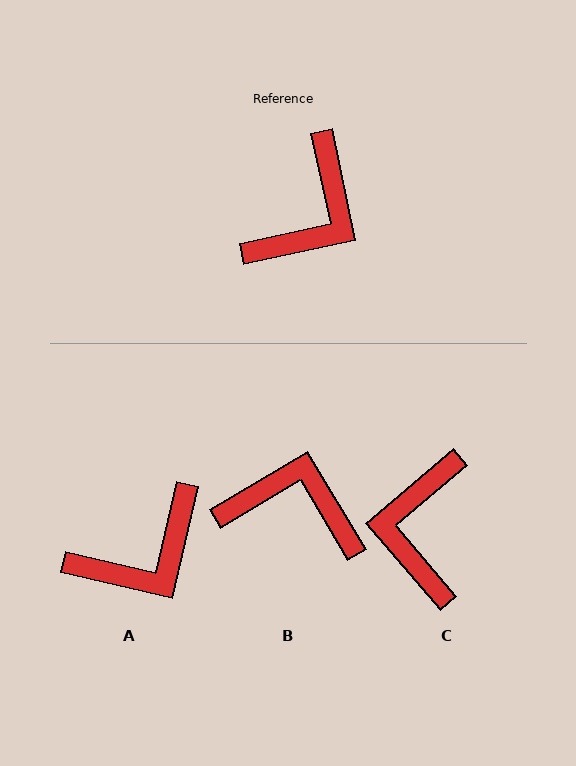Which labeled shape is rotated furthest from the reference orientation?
C, about 152 degrees away.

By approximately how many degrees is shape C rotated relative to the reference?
Approximately 152 degrees clockwise.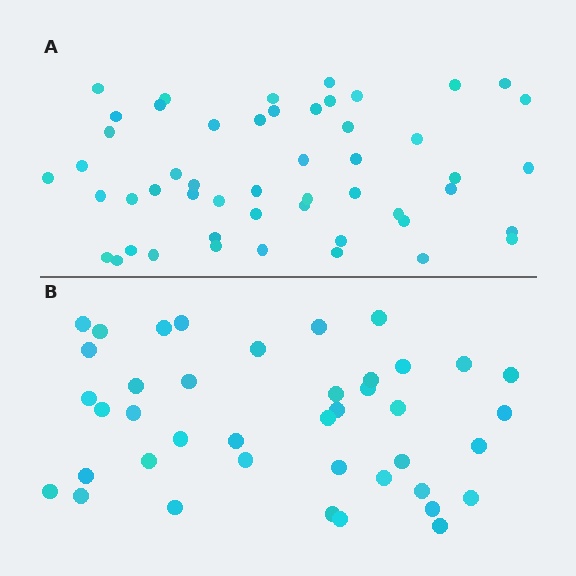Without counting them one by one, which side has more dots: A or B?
Region A (the top region) has more dots.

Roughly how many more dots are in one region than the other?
Region A has roughly 10 or so more dots than region B.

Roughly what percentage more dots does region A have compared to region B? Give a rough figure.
About 25% more.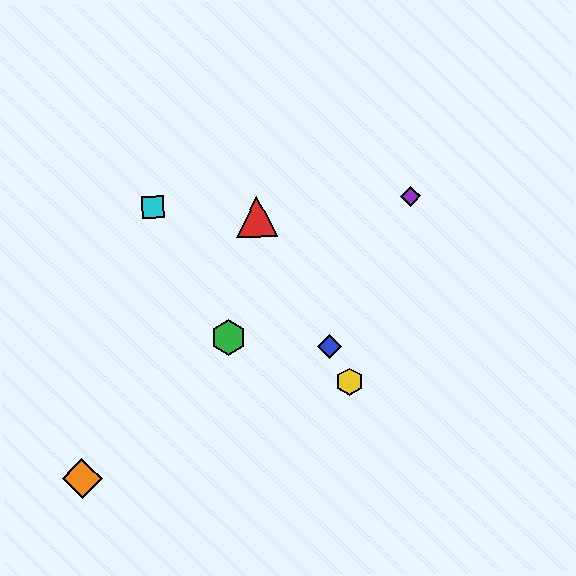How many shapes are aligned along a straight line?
3 shapes (the red triangle, the blue diamond, the yellow hexagon) are aligned along a straight line.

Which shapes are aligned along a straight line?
The red triangle, the blue diamond, the yellow hexagon are aligned along a straight line.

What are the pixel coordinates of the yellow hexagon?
The yellow hexagon is at (349, 382).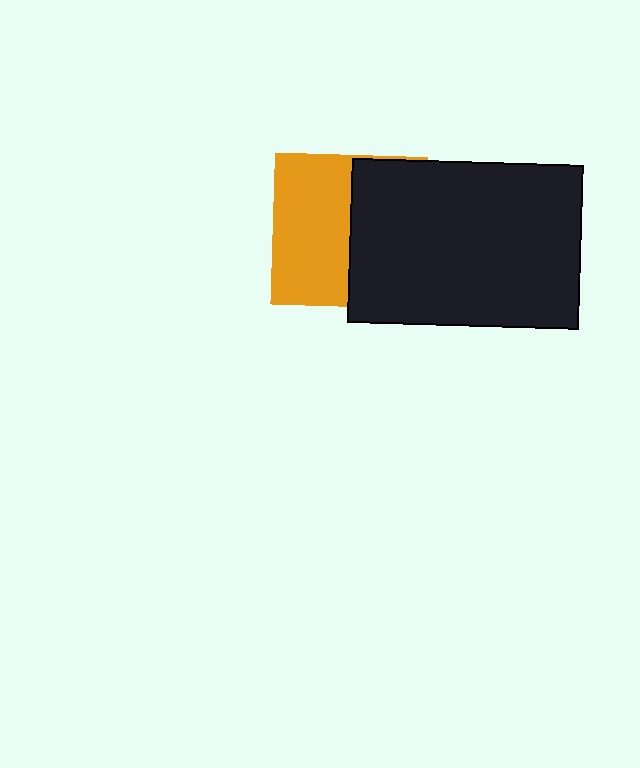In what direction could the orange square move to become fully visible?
The orange square could move left. That would shift it out from behind the black rectangle entirely.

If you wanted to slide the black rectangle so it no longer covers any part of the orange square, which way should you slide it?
Slide it right — that is the most direct way to separate the two shapes.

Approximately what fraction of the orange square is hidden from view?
Roughly 48% of the orange square is hidden behind the black rectangle.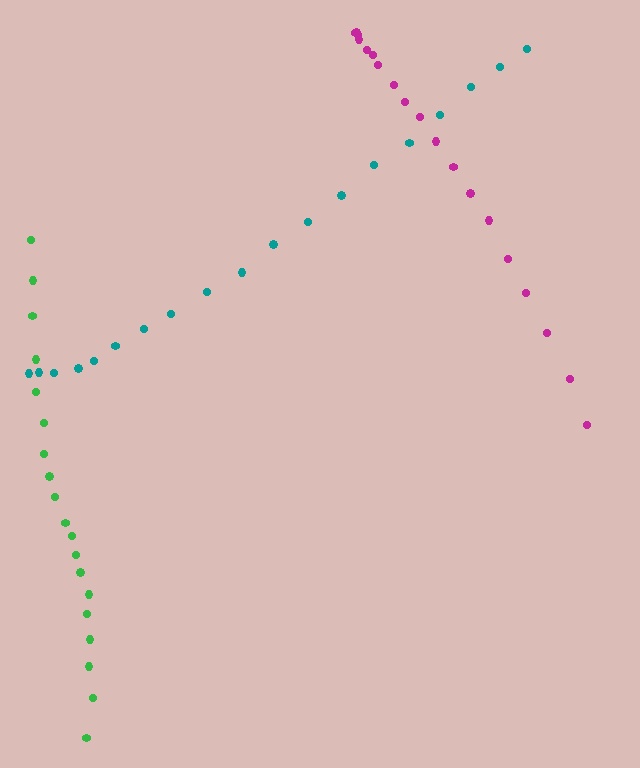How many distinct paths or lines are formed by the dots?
There are 3 distinct paths.